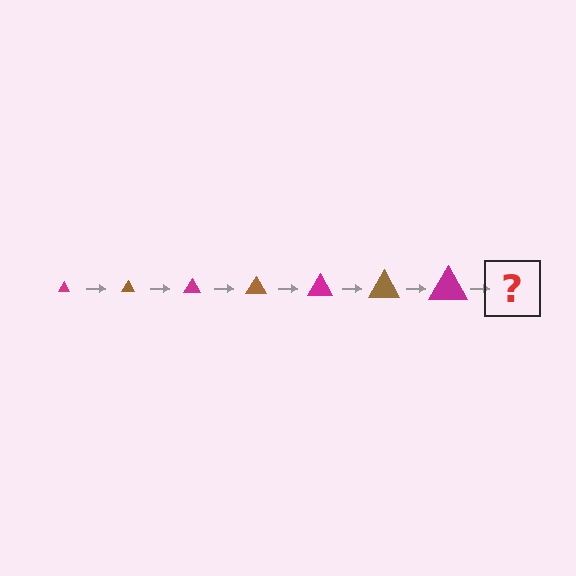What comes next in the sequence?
The next element should be a brown triangle, larger than the previous one.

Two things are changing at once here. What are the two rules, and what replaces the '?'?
The two rules are that the triangle grows larger each step and the color cycles through magenta and brown. The '?' should be a brown triangle, larger than the previous one.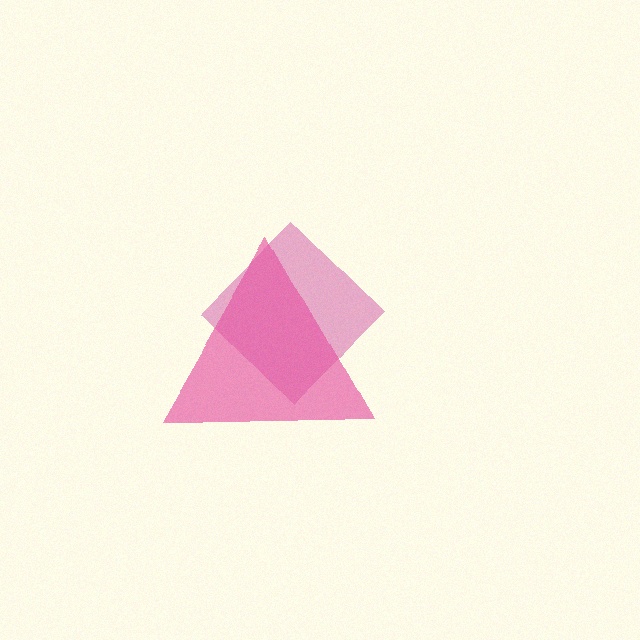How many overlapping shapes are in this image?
There are 2 overlapping shapes in the image.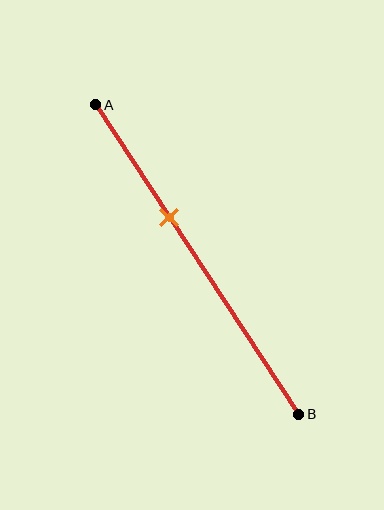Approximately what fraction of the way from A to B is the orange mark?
The orange mark is approximately 35% of the way from A to B.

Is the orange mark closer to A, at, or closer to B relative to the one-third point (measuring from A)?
The orange mark is closer to point B than the one-third point of segment AB.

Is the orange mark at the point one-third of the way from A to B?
No, the mark is at about 35% from A, not at the 33% one-third point.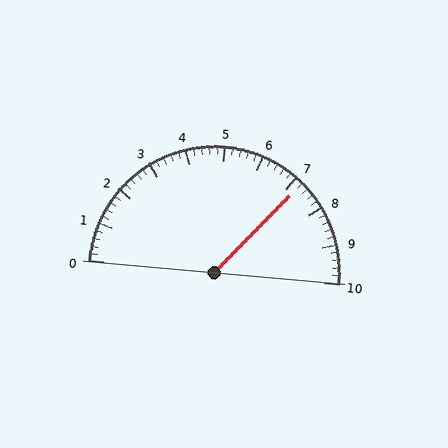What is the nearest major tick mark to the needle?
The nearest major tick mark is 7.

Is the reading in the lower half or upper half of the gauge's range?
The reading is in the upper half of the range (0 to 10).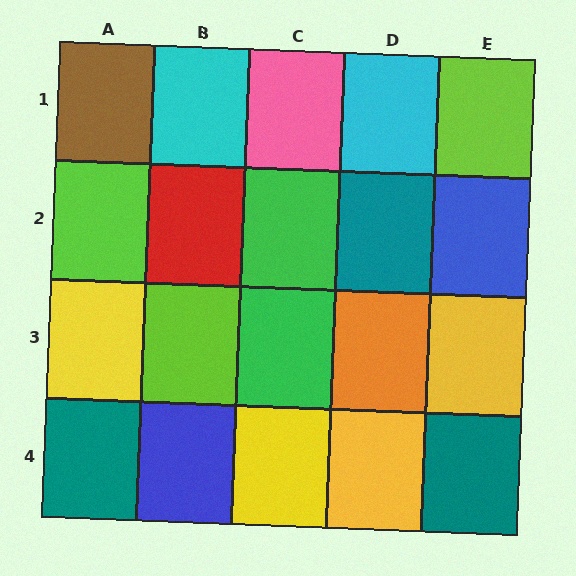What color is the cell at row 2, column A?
Lime.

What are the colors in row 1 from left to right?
Brown, cyan, pink, cyan, lime.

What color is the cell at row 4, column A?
Teal.